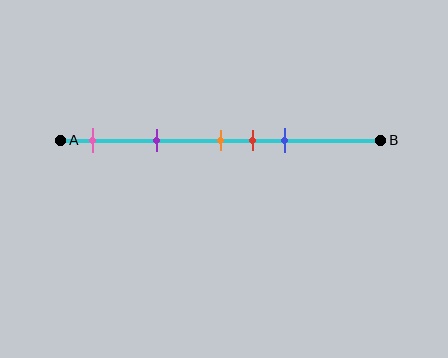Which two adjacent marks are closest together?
The orange and red marks are the closest adjacent pair.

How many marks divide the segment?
There are 5 marks dividing the segment.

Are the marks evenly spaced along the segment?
No, the marks are not evenly spaced.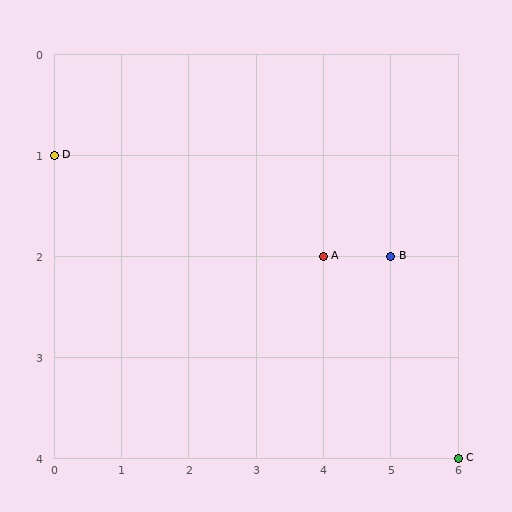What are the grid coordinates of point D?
Point D is at grid coordinates (0, 1).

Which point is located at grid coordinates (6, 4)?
Point C is at (6, 4).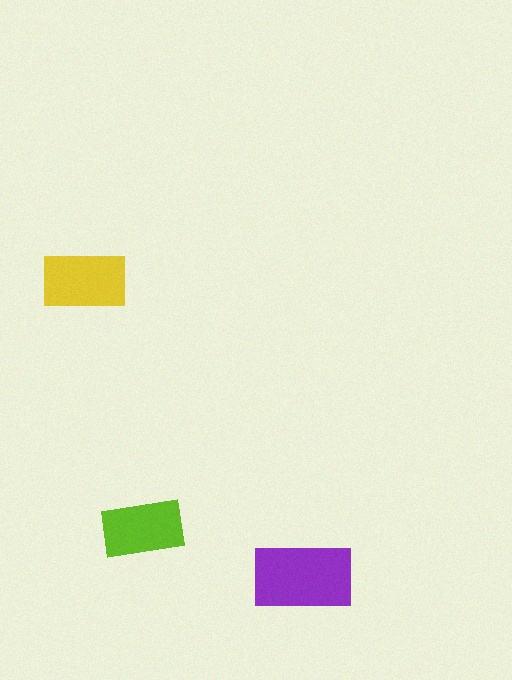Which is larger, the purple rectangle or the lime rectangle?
The purple one.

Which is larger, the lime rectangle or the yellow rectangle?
The yellow one.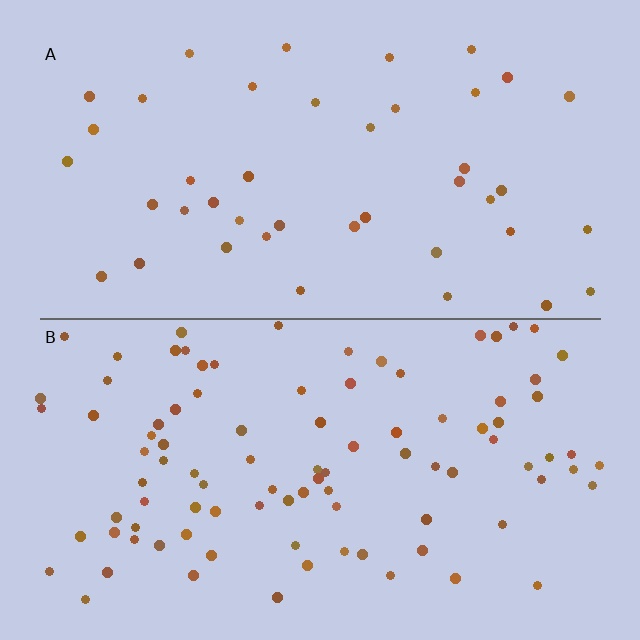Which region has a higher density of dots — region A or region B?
B (the bottom).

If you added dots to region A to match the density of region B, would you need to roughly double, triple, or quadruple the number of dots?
Approximately double.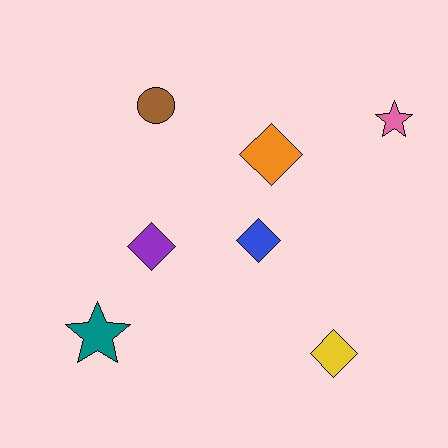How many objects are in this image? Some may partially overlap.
There are 7 objects.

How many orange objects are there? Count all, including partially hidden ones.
There is 1 orange object.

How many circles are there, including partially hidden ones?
There is 1 circle.